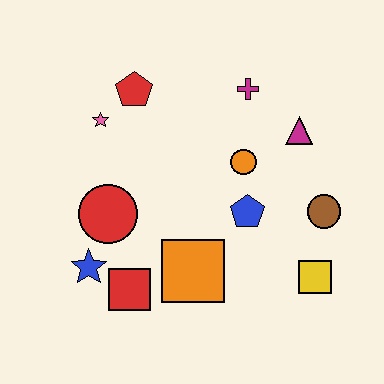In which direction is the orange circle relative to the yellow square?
The orange circle is above the yellow square.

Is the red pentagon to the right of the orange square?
No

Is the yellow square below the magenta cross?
Yes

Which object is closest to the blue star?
The red square is closest to the blue star.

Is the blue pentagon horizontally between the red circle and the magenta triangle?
Yes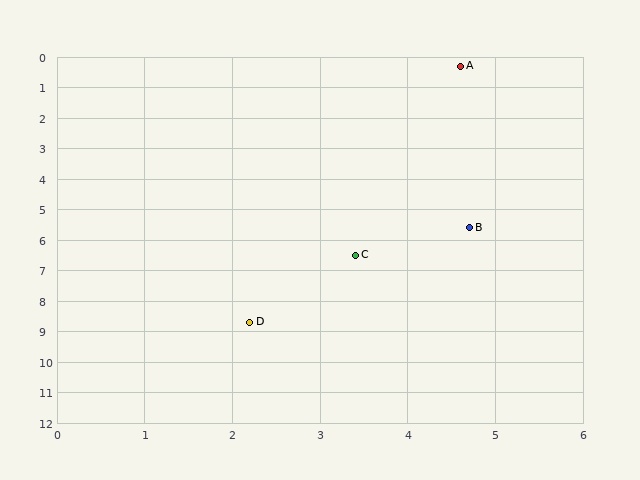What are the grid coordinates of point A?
Point A is at approximately (4.6, 0.3).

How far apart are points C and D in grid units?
Points C and D are about 2.5 grid units apart.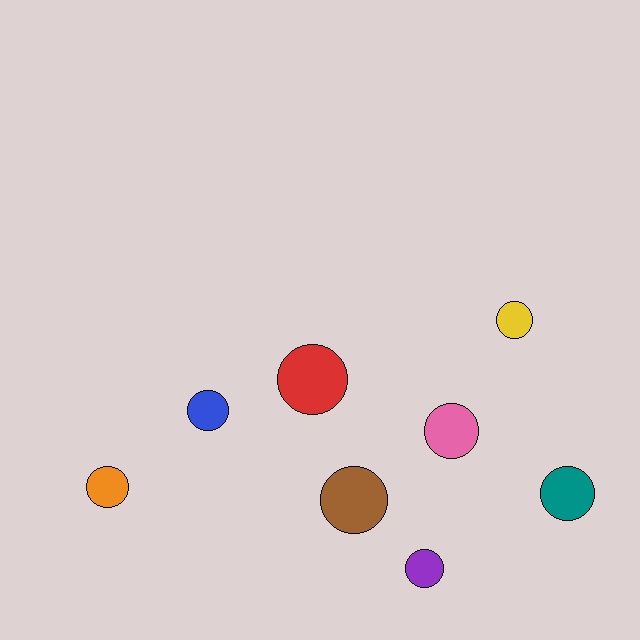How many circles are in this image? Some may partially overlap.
There are 8 circles.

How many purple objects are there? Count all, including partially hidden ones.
There is 1 purple object.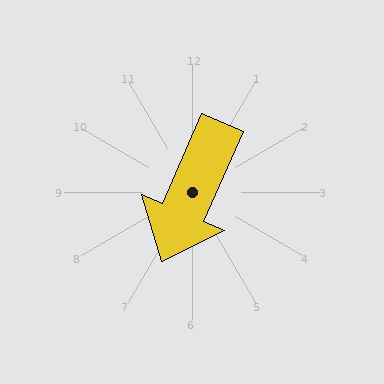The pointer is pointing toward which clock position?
Roughly 7 o'clock.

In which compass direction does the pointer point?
Southwest.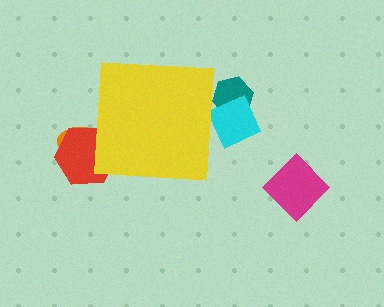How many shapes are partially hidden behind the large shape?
4 shapes are partially hidden.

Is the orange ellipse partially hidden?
Yes, the orange ellipse is partially hidden behind the yellow square.